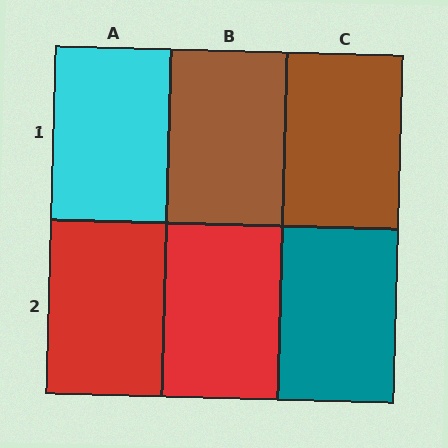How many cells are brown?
2 cells are brown.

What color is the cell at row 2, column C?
Teal.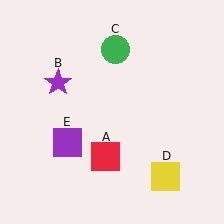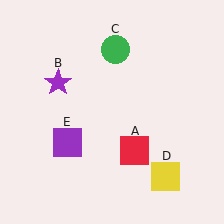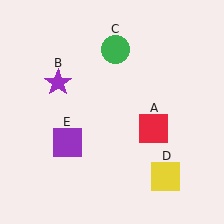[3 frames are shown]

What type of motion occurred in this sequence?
The red square (object A) rotated counterclockwise around the center of the scene.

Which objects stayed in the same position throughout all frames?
Purple star (object B) and green circle (object C) and yellow square (object D) and purple square (object E) remained stationary.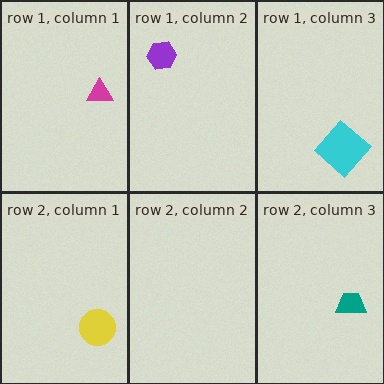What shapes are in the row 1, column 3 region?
The cyan diamond.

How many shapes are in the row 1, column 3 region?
1.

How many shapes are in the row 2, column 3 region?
1.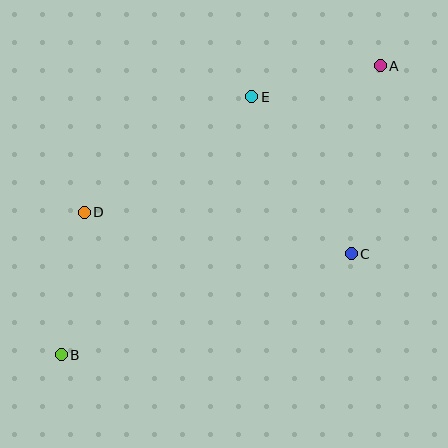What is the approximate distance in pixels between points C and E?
The distance between C and E is approximately 186 pixels.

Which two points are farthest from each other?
Points A and B are farthest from each other.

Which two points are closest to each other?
Points A and E are closest to each other.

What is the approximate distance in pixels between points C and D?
The distance between C and D is approximately 270 pixels.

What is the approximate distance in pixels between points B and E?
The distance between B and E is approximately 321 pixels.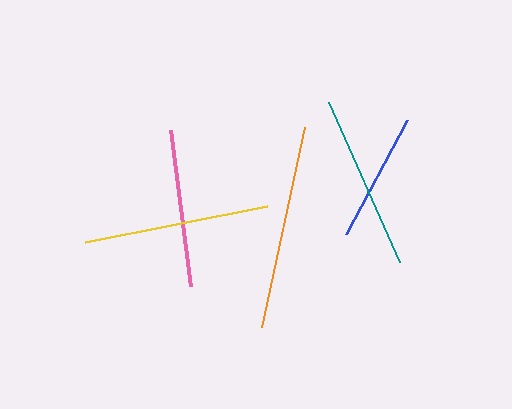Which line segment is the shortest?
The blue line is the shortest at approximately 129 pixels.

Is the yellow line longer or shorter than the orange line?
The orange line is longer than the yellow line.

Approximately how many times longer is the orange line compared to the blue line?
The orange line is approximately 1.6 times the length of the blue line.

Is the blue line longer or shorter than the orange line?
The orange line is longer than the blue line.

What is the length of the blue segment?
The blue segment is approximately 129 pixels long.